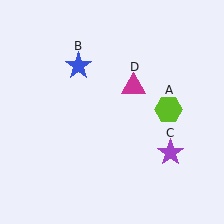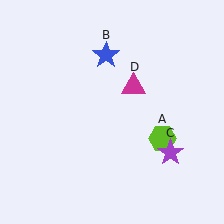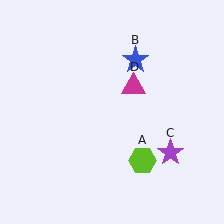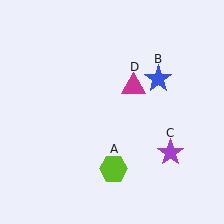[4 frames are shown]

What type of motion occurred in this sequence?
The lime hexagon (object A), blue star (object B) rotated clockwise around the center of the scene.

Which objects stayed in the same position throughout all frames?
Purple star (object C) and magenta triangle (object D) remained stationary.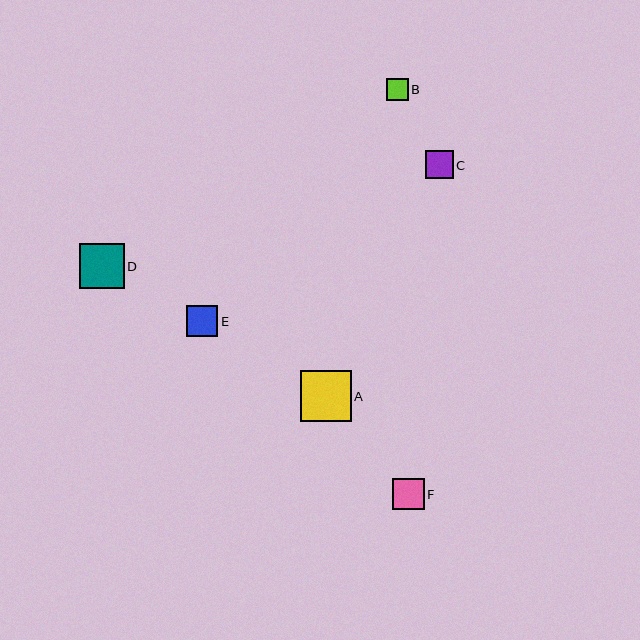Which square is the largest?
Square A is the largest with a size of approximately 51 pixels.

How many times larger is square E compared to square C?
Square E is approximately 1.1 times the size of square C.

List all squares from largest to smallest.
From largest to smallest: A, D, F, E, C, B.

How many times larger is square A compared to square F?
Square A is approximately 1.6 times the size of square F.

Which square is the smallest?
Square B is the smallest with a size of approximately 22 pixels.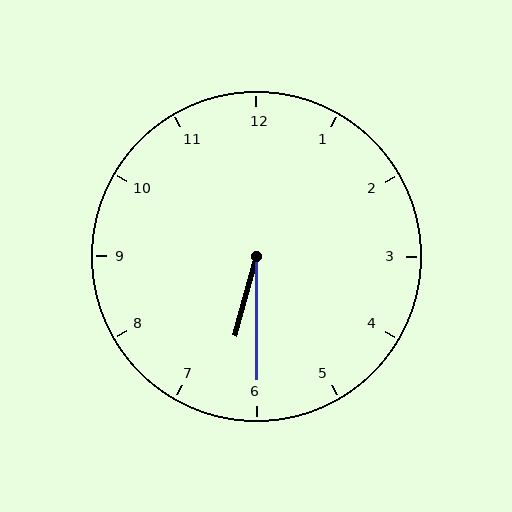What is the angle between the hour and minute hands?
Approximately 15 degrees.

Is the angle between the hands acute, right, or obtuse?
It is acute.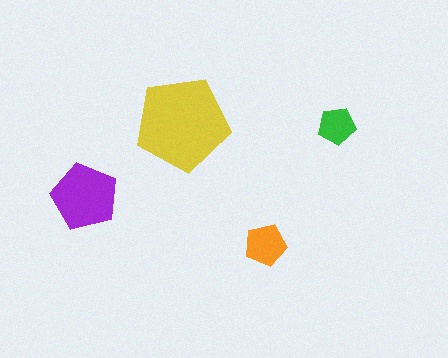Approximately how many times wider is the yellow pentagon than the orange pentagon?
About 2 times wider.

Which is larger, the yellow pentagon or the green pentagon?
The yellow one.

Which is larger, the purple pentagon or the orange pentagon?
The purple one.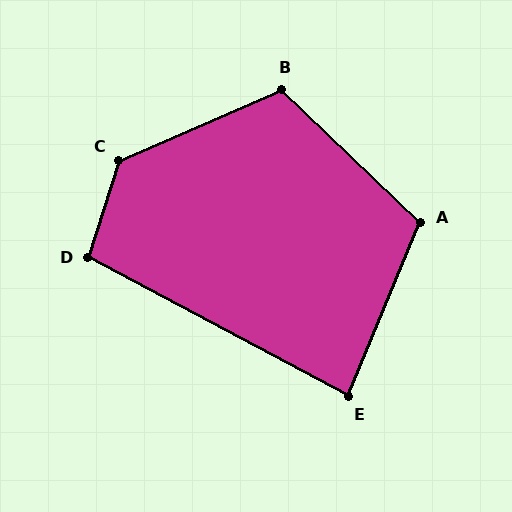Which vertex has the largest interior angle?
C, at approximately 130 degrees.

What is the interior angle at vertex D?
Approximately 101 degrees (obtuse).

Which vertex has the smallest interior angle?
E, at approximately 85 degrees.